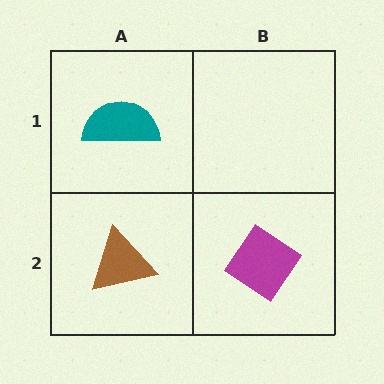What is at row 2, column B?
A magenta diamond.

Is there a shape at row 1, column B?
No, that cell is empty.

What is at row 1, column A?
A teal semicircle.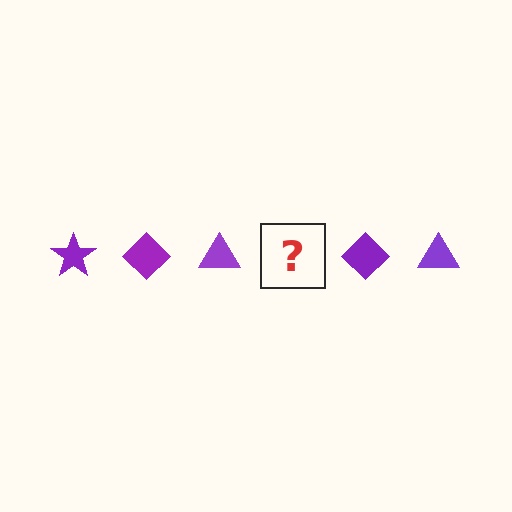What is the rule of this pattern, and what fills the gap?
The rule is that the pattern cycles through star, diamond, triangle shapes in purple. The gap should be filled with a purple star.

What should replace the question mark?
The question mark should be replaced with a purple star.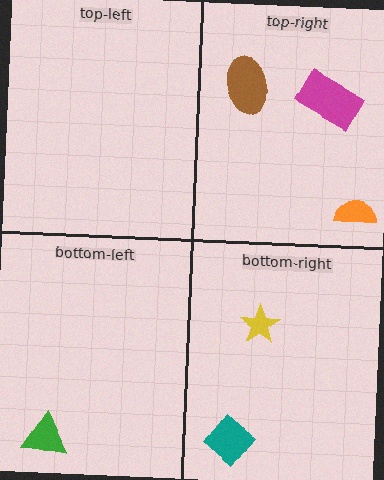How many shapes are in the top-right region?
3.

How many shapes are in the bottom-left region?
1.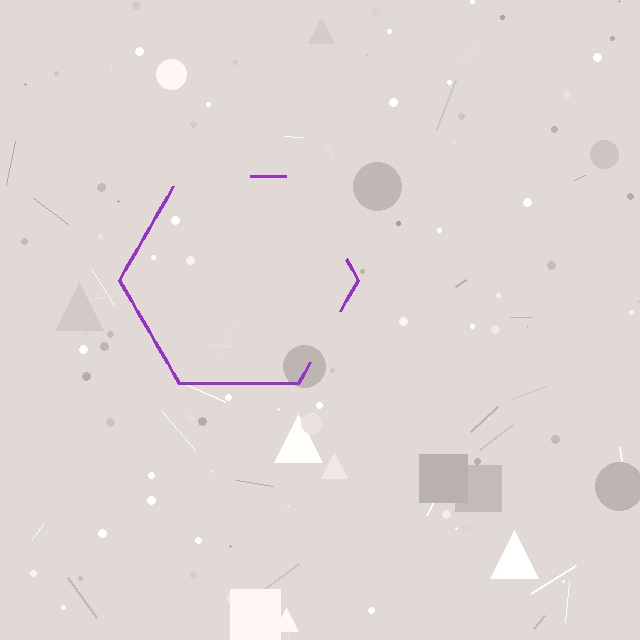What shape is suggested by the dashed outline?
The dashed outline suggests a hexagon.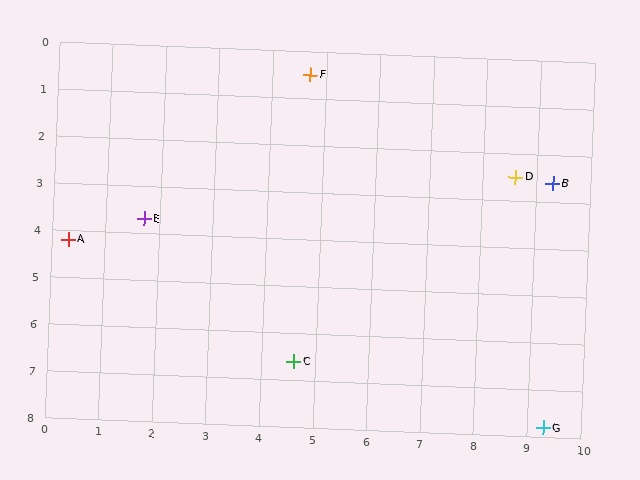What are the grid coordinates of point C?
Point C is at approximately (4.6, 6.6).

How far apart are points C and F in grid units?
Points C and F are about 6.1 grid units apart.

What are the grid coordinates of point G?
Point G is at approximately (9.3, 7.8).